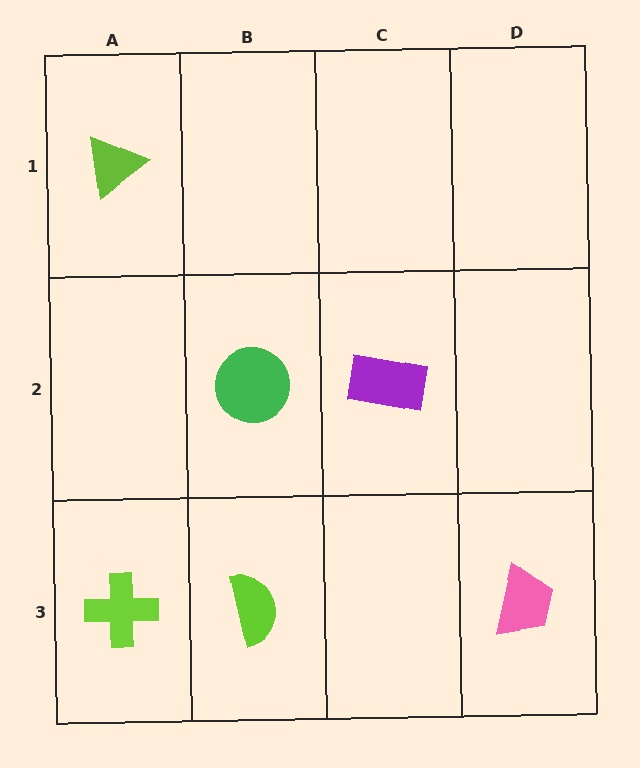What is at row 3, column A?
A lime cross.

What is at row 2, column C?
A purple rectangle.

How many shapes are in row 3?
3 shapes.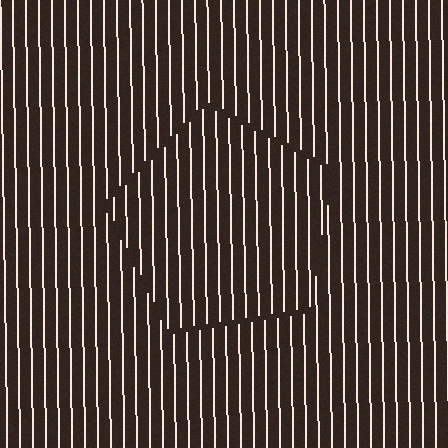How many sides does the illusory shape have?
5 sides — the line-ends trace a pentagon.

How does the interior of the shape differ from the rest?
The interior of the shape contains the same grating, shifted by half a period — the contour is defined by the phase discontinuity where line-ends from the inner and outer gratings abut.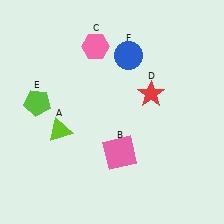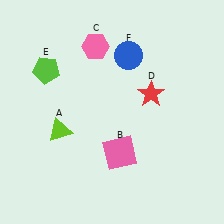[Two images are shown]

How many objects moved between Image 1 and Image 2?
1 object moved between the two images.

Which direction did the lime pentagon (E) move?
The lime pentagon (E) moved up.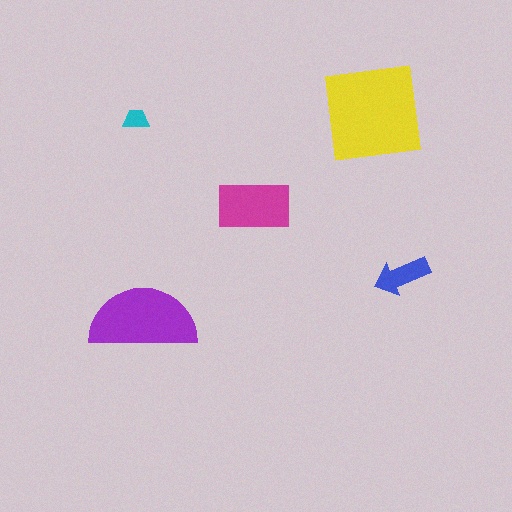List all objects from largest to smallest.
The yellow square, the purple semicircle, the magenta rectangle, the blue arrow, the cyan trapezoid.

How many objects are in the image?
There are 5 objects in the image.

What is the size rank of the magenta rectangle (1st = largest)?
3rd.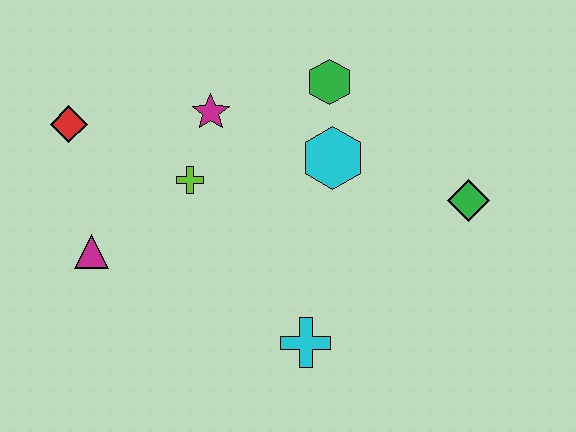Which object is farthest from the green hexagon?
The magenta triangle is farthest from the green hexagon.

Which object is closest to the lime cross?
The magenta star is closest to the lime cross.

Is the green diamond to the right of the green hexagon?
Yes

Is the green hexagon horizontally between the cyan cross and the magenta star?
No